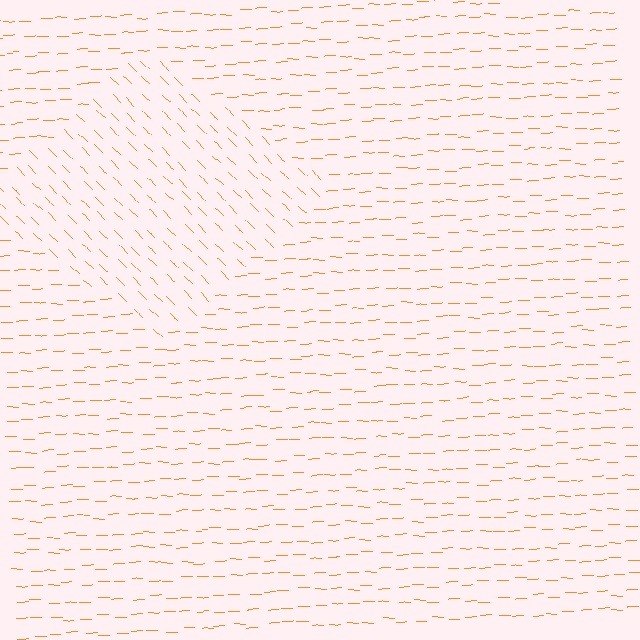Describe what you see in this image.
The image is filled with small orange line segments. A diamond region in the image has lines oriented differently from the surrounding lines, creating a visible texture boundary.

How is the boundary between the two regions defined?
The boundary is defined purely by a change in line orientation (approximately 45 degrees difference). All lines are the same color and thickness.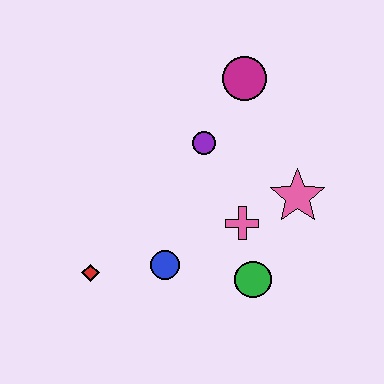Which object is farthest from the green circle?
The magenta circle is farthest from the green circle.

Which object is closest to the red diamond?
The blue circle is closest to the red diamond.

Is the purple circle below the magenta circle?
Yes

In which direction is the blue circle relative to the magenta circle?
The blue circle is below the magenta circle.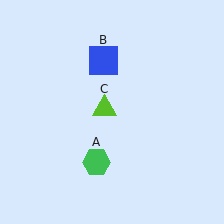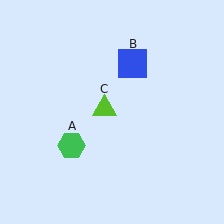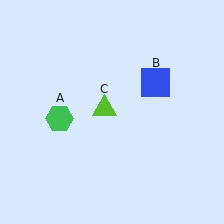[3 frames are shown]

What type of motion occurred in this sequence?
The green hexagon (object A), blue square (object B) rotated clockwise around the center of the scene.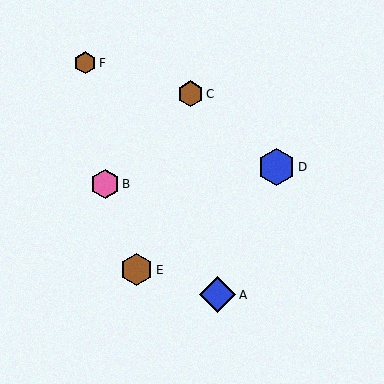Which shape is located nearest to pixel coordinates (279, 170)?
The blue hexagon (labeled D) at (277, 167) is nearest to that location.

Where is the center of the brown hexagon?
The center of the brown hexagon is at (190, 94).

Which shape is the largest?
The blue hexagon (labeled D) is the largest.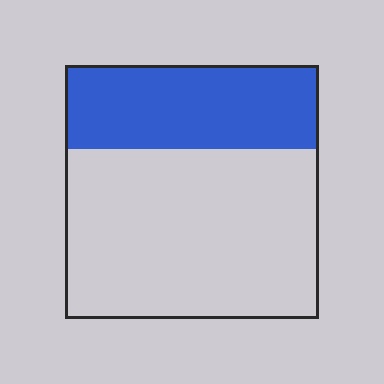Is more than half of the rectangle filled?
No.